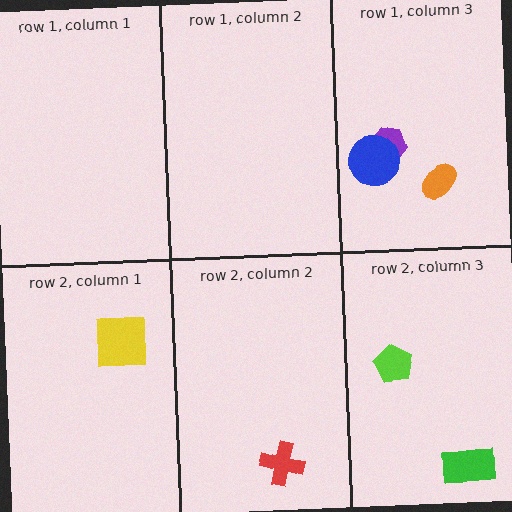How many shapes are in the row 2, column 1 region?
1.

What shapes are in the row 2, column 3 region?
The lime pentagon, the green rectangle.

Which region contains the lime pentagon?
The row 2, column 3 region.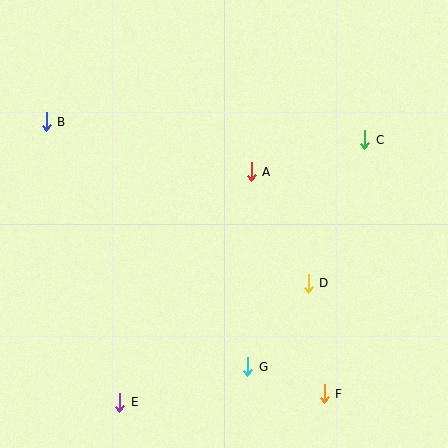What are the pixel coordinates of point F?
Point F is at (324, 394).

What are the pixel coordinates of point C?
Point C is at (365, 140).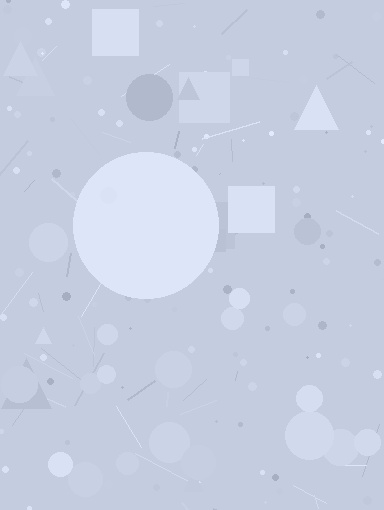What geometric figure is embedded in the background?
A circle is embedded in the background.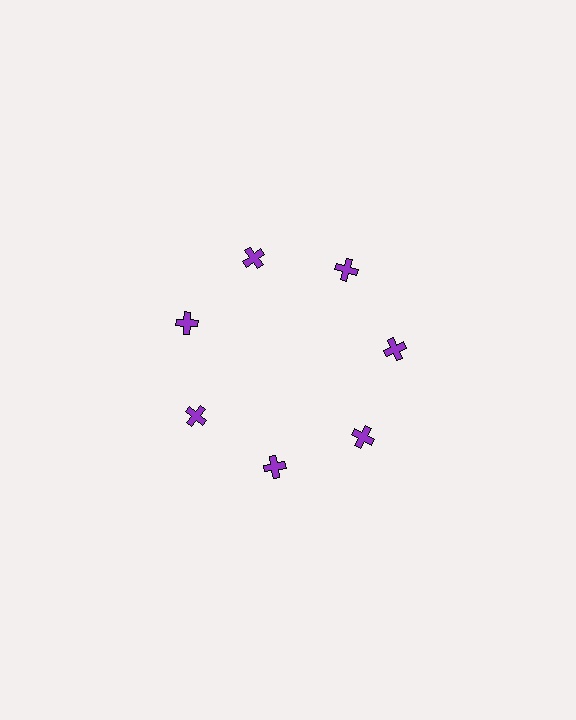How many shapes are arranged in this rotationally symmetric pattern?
There are 7 shapes, arranged in 7 groups of 1.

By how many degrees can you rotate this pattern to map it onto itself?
The pattern maps onto itself every 51 degrees of rotation.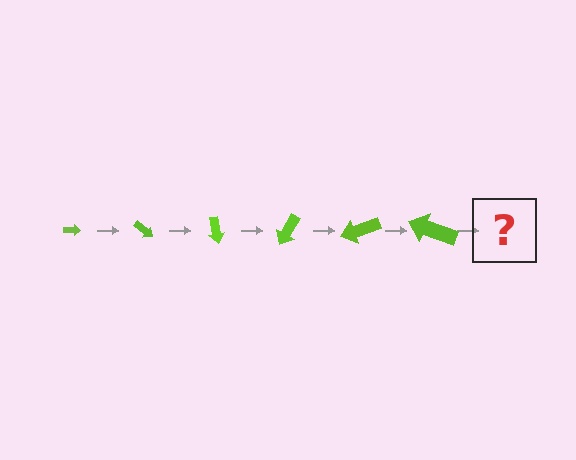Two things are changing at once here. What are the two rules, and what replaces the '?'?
The two rules are that the arrow grows larger each step and it rotates 40 degrees each step. The '?' should be an arrow, larger than the previous one and rotated 240 degrees from the start.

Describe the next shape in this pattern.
It should be an arrow, larger than the previous one and rotated 240 degrees from the start.